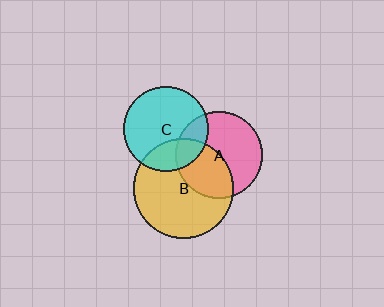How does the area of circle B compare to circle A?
Approximately 1.3 times.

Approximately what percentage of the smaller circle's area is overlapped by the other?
Approximately 20%.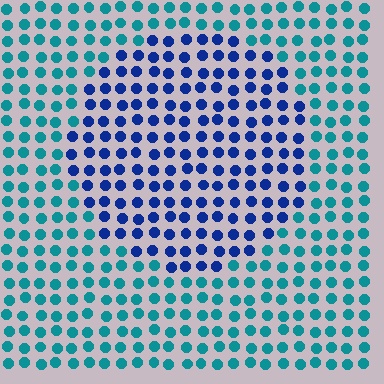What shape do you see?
I see a circle.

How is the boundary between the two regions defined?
The boundary is defined purely by a slight shift in hue (about 44 degrees). Spacing, size, and orientation are identical on both sides.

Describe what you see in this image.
The image is filled with small teal elements in a uniform arrangement. A circle-shaped region is visible where the elements are tinted to a slightly different hue, forming a subtle color boundary.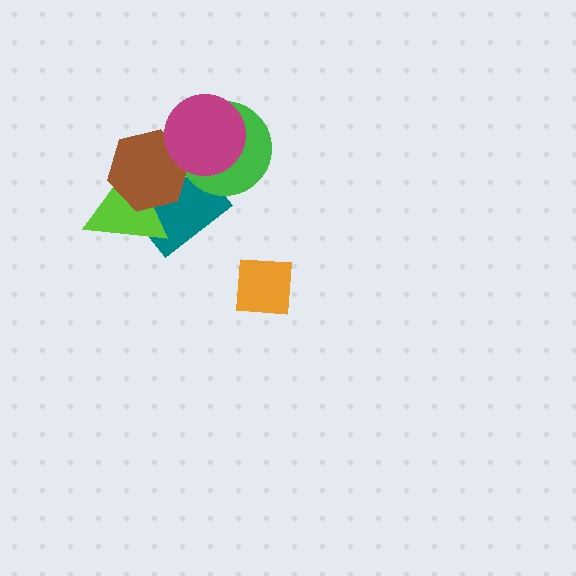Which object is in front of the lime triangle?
The brown hexagon is in front of the lime triangle.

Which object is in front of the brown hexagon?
The magenta circle is in front of the brown hexagon.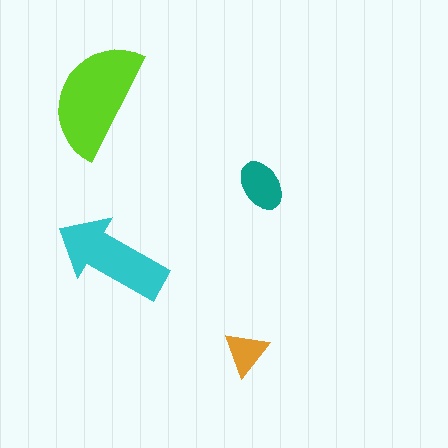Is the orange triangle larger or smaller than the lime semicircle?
Smaller.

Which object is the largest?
The lime semicircle.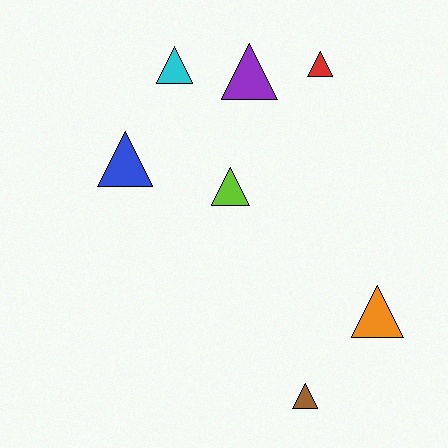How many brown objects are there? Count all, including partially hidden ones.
There is 1 brown object.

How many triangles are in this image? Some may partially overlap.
There are 7 triangles.